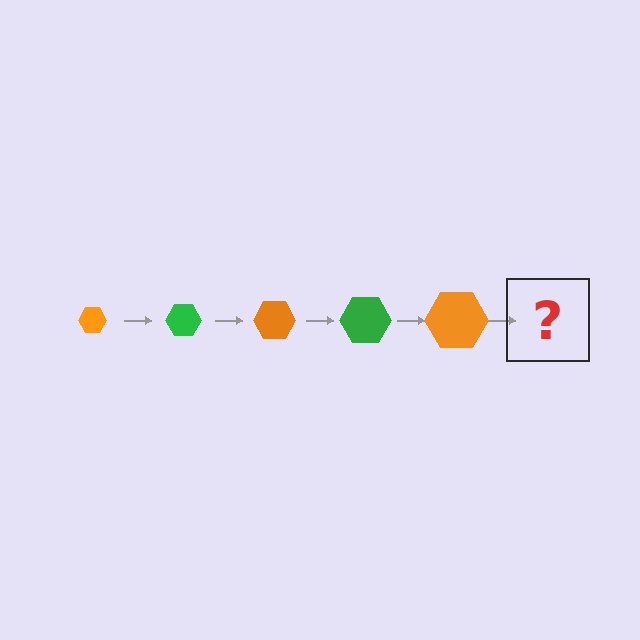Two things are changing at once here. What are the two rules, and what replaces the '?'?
The two rules are that the hexagon grows larger each step and the color cycles through orange and green. The '?' should be a green hexagon, larger than the previous one.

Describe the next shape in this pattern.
It should be a green hexagon, larger than the previous one.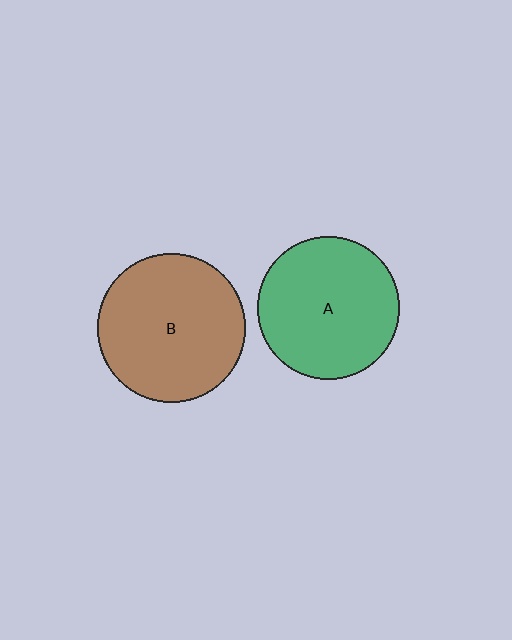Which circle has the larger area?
Circle B (brown).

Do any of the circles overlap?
No, none of the circles overlap.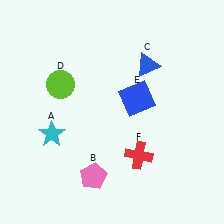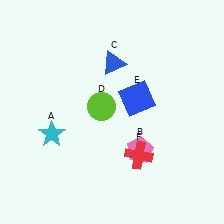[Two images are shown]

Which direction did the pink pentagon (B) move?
The pink pentagon (B) moved right.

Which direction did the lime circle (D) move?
The lime circle (D) moved right.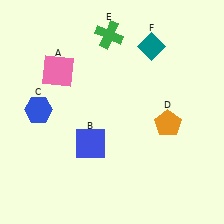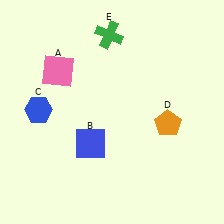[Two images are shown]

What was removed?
The teal diamond (F) was removed in Image 2.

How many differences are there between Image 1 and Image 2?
There is 1 difference between the two images.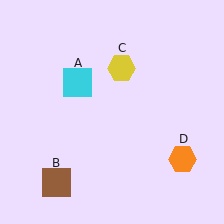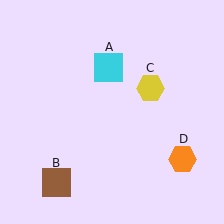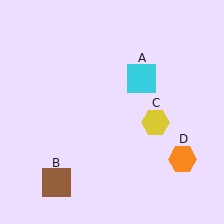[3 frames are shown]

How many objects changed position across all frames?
2 objects changed position: cyan square (object A), yellow hexagon (object C).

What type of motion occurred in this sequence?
The cyan square (object A), yellow hexagon (object C) rotated clockwise around the center of the scene.